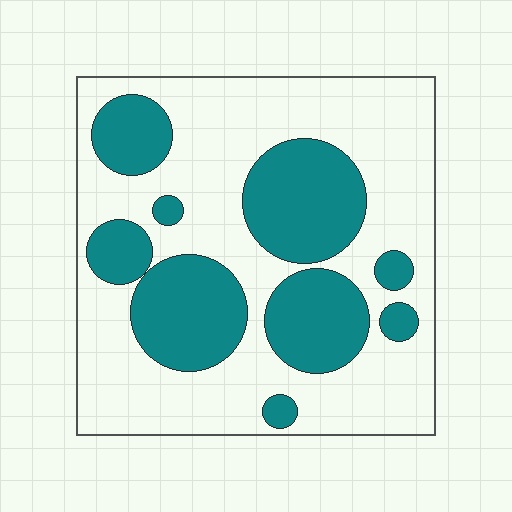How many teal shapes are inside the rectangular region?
9.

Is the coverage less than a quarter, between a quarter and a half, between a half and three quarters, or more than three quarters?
Between a quarter and a half.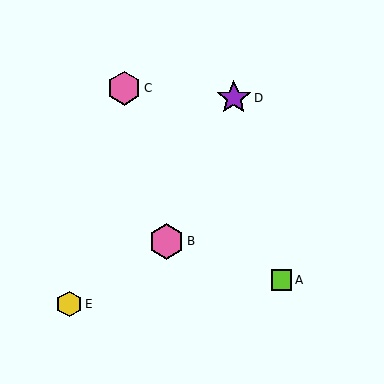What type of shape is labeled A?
Shape A is a lime square.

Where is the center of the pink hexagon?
The center of the pink hexagon is at (166, 241).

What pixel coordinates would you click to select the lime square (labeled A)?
Click at (282, 280) to select the lime square A.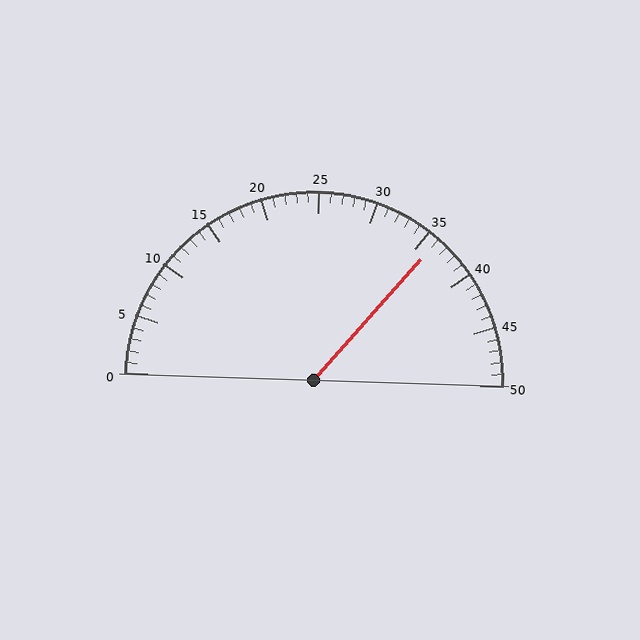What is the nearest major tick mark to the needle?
The nearest major tick mark is 35.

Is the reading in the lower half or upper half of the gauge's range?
The reading is in the upper half of the range (0 to 50).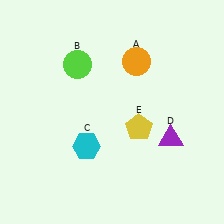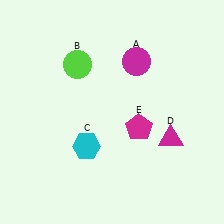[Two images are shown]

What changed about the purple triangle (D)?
In Image 1, D is purple. In Image 2, it changed to magenta.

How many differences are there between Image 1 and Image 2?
There are 3 differences between the two images.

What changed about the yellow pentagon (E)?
In Image 1, E is yellow. In Image 2, it changed to magenta.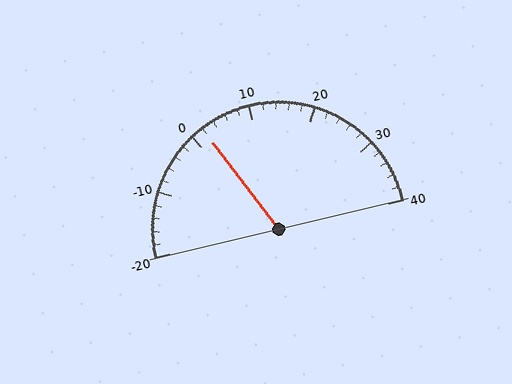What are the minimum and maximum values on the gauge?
The gauge ranges from -20 to 40.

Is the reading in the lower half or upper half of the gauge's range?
The reading is in the lower half of the range (-20 to 40).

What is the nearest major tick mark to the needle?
The nearest major tick mark is 0.